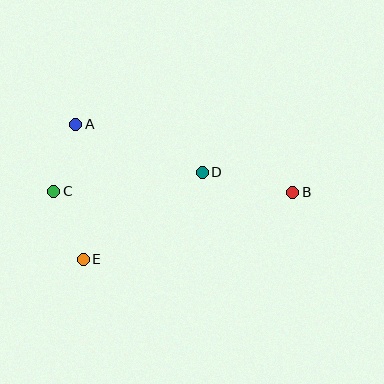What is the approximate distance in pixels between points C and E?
The distance between C and E is approximately 74 pixels.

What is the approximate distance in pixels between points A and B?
The distance between A and B is approximately 227 pixels.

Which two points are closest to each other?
Points A and C are closest to each other.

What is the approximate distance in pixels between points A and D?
The distance between A and D is approximately 135 pixels.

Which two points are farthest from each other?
Points B and C are farthest from each other.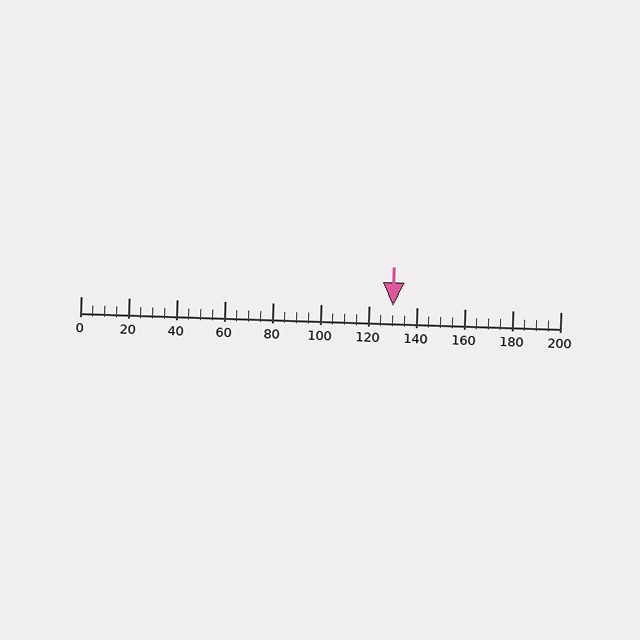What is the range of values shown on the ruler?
The ruler shows values from 0 to 200.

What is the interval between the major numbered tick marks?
The major tick marks are spaced 20 units apart.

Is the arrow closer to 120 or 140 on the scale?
The arrow is closer to 140.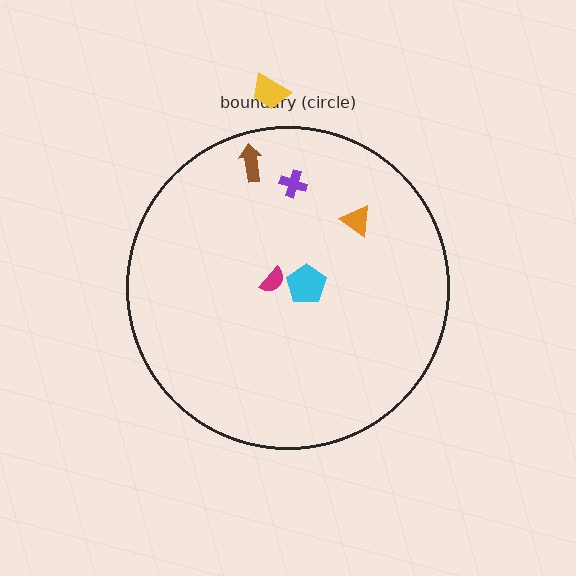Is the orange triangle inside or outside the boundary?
Inside.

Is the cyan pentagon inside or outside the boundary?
Inside.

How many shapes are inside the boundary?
5 inside, 1 outside.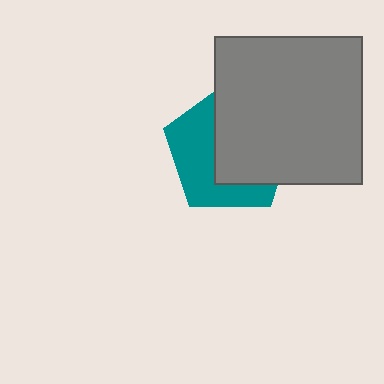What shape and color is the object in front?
The object in front is a gray square.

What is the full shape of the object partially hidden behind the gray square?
The partially hidden object is a teal pentagon.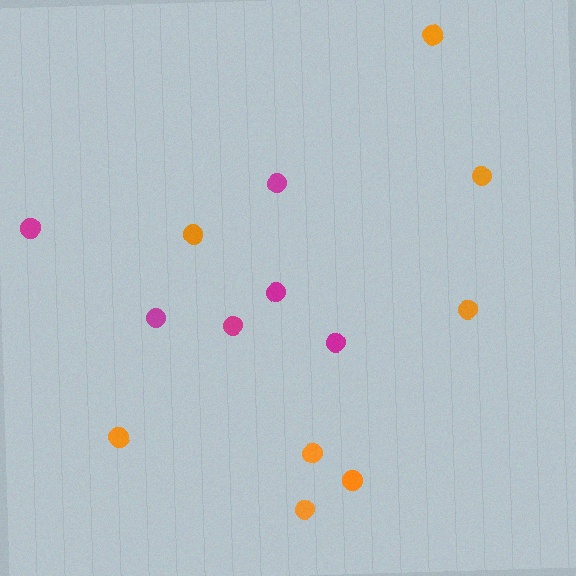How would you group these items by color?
There are 2 groups: one group of magenta circles (6) and one group of orange circles (8).